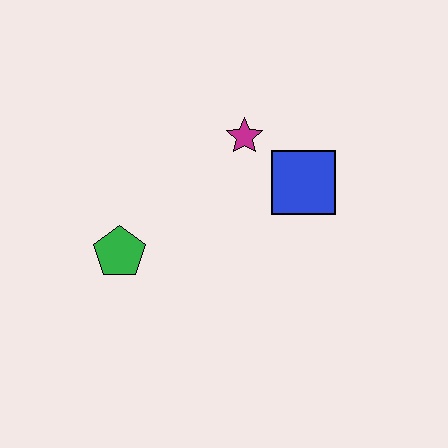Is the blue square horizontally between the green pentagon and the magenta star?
No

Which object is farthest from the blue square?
The green pentagon is farthest from the blue square.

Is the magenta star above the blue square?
Yes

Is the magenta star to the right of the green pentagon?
Yes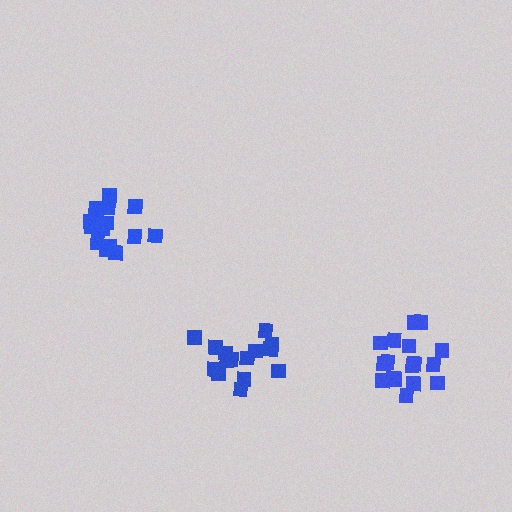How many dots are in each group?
Group 1: 15 dots, Group 2: 17 dots, Group 3: 17 dots (49 total).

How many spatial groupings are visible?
There are 3 spatial groupings.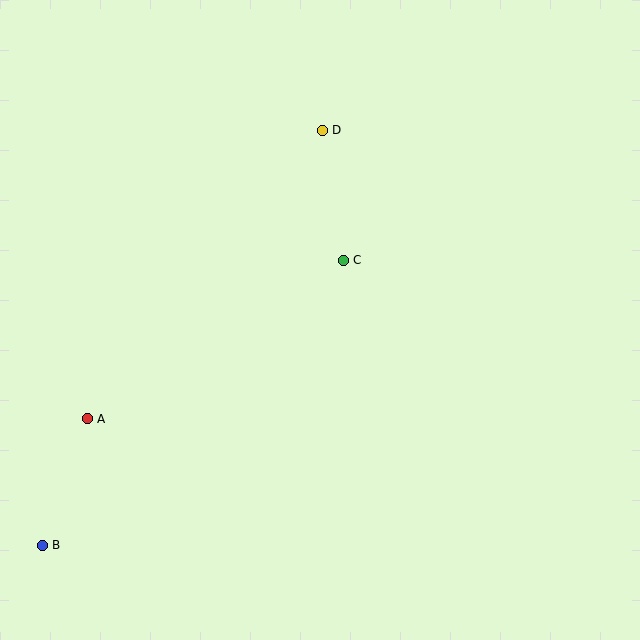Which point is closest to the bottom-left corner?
Point B is closest to the bottom-left corner.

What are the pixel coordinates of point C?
Point C is at (343, 260).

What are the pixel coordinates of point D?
Point D is at (322, 130).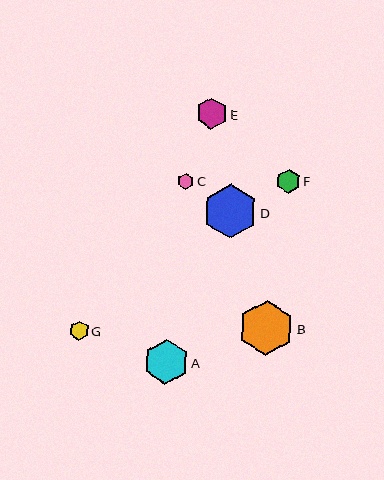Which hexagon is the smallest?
Hexagon C is the smallest with a size of approximately 16 pixels.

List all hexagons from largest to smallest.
From largest to smallest: B, D, A, E, F, G, C.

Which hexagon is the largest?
Hexagon B is the largest with a size of approximately 56 pixels.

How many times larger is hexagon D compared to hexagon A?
Hexagon D is approximately 1.2 times the size of hexagon A.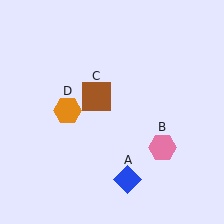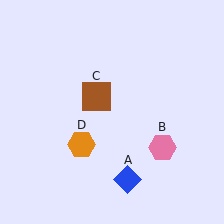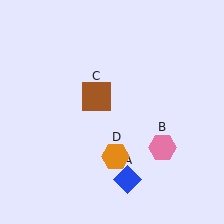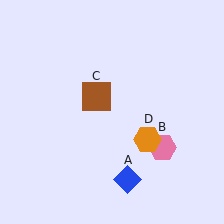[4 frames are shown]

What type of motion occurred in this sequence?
The orange hexagon (object D) rotated counterclockwise around the center of the scene.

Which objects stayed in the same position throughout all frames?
Blue diamond (object A) and pink hexagon (object B) and brown square (object C) remained stationary.